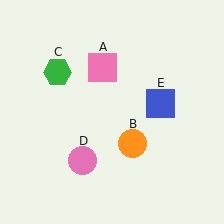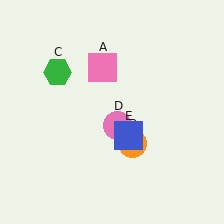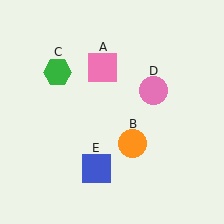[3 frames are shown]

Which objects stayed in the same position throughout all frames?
Pink square (object A) and orange circle (object B) and green hexagon (object C) remained stationary.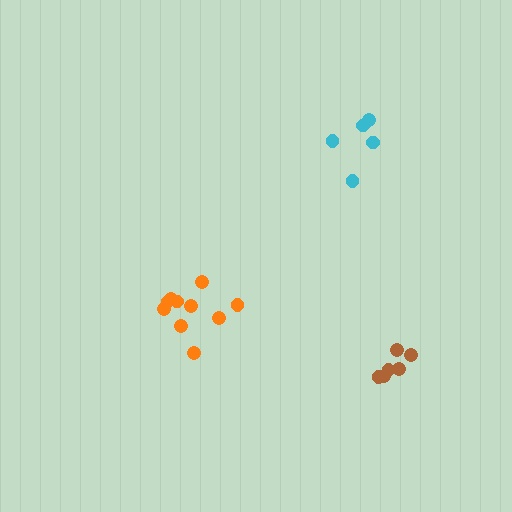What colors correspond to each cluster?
The clusters are colored: brown, orange, cyan.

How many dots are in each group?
Group 1: 6 dots, Group 2: 10 dots, Group 3: 5 dots (21 total).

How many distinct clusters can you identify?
There are 3 distinct clusters.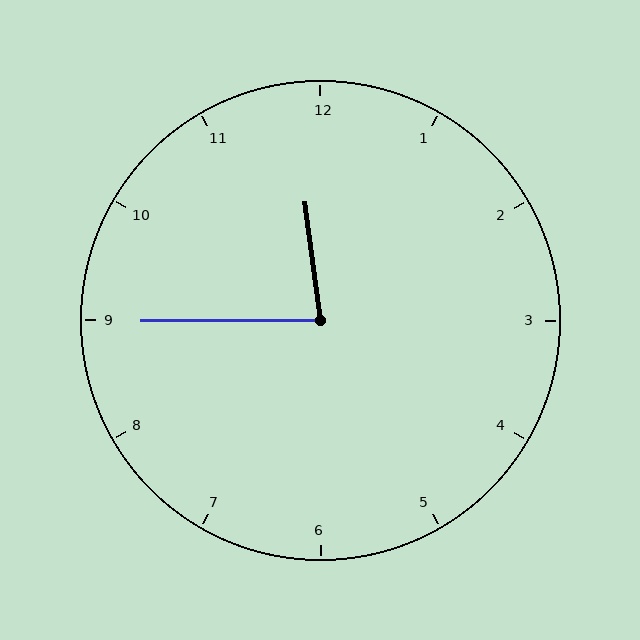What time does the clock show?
11:45.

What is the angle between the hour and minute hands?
Approximately 82 degrees.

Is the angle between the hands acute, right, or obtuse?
It is acute.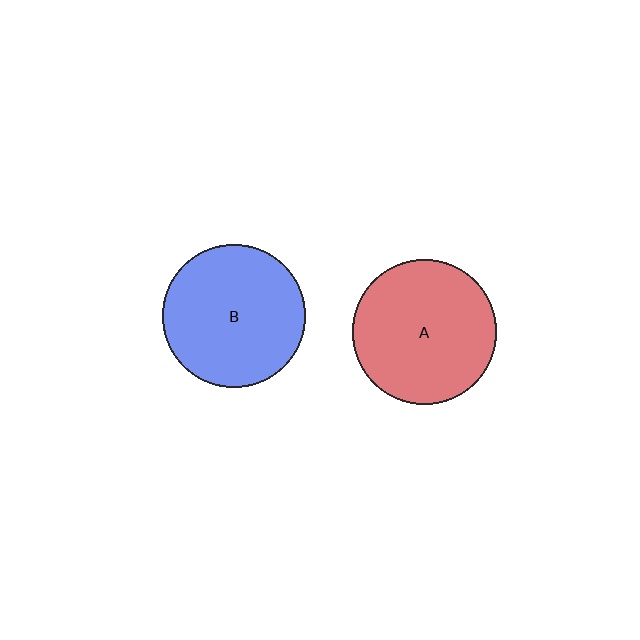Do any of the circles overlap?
No, none of the circles overlap.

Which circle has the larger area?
Circle A (red).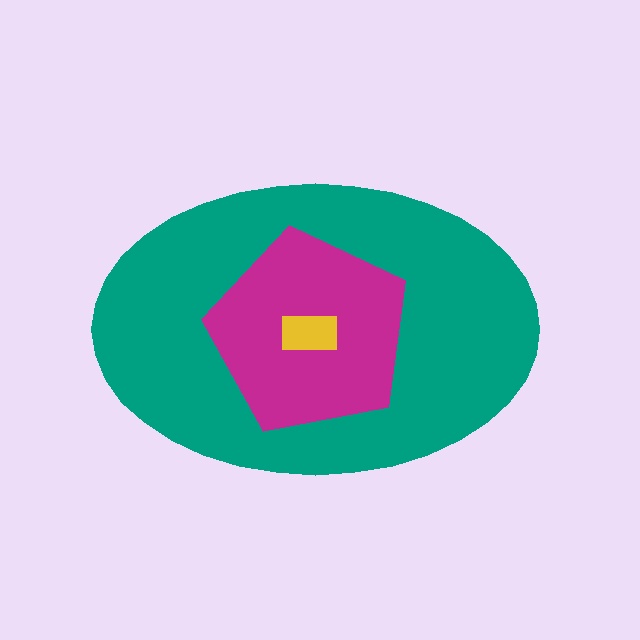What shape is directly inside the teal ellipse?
The magenta pentagon.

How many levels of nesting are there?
3.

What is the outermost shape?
The teal ellipse.